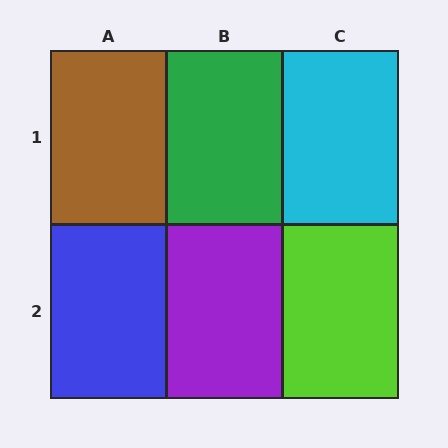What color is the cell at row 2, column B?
Purple.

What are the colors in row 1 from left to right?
Brown, green, cyan.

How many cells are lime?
1 cell is lime.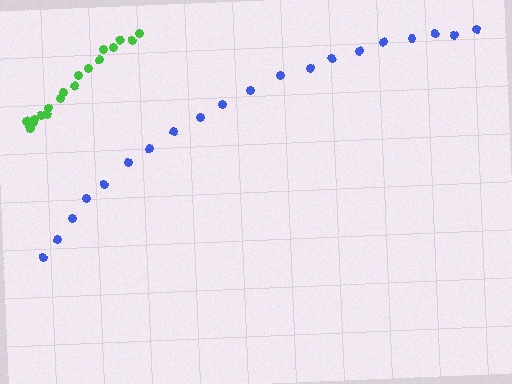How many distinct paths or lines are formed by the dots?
There are 2 distinct paths.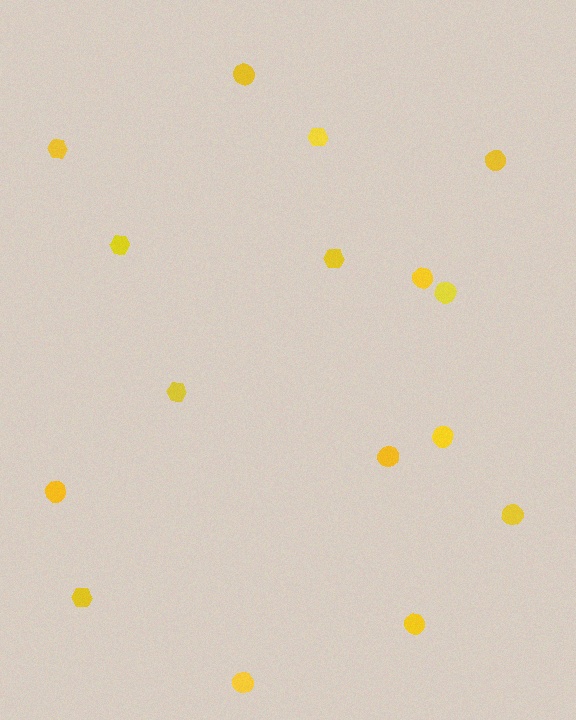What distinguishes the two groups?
There are 2 groups: one group of hexagons (6) and one group of circles (10).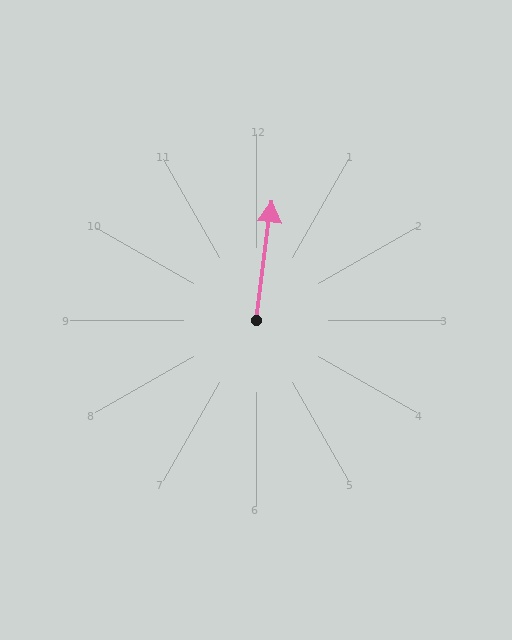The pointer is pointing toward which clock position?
Roughly 12 o'clock.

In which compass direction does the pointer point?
North.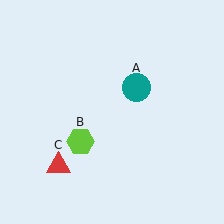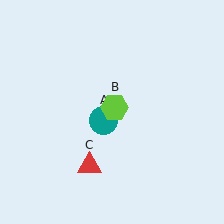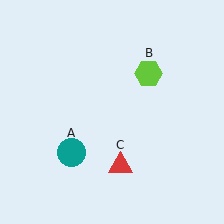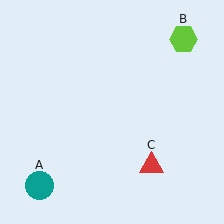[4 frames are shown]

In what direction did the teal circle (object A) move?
The teal circle (object A) moved down and to the left.